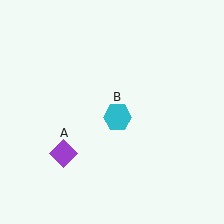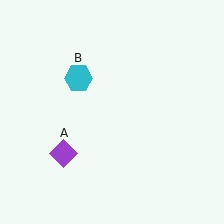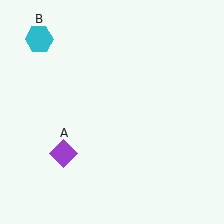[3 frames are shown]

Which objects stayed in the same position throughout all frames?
Purple diamond (object A) remained stationary.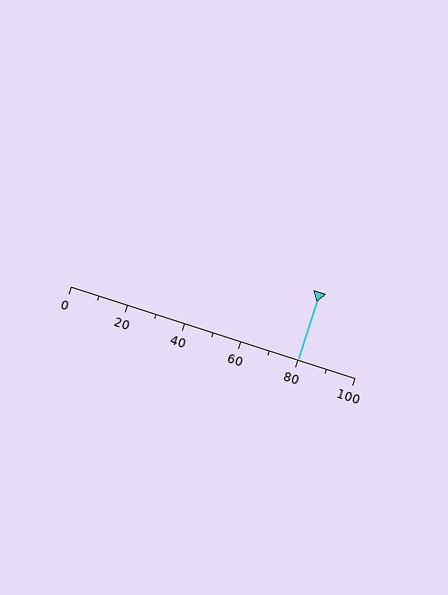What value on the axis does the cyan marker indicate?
The marker indicates approximately 80.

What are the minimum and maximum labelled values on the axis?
The axis runs from 0 to 100.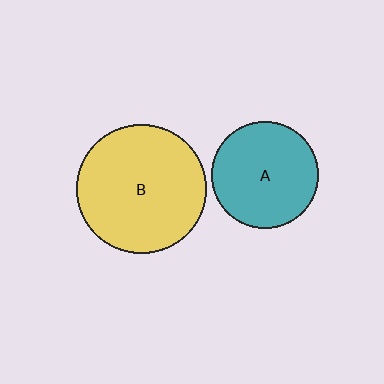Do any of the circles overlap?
No, none of the circles overlap.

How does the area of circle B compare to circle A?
Approximately 1.5 times.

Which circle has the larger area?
Circle B (yellow).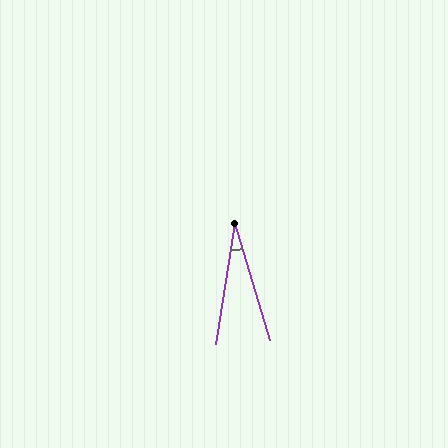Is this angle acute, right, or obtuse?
It is acute.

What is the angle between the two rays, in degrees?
Approximately 25 degrees.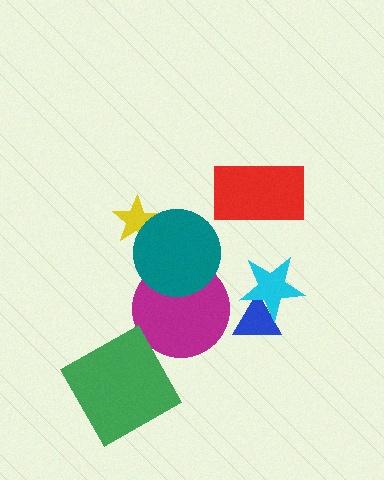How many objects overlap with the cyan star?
1 object overlaps with the cyan star.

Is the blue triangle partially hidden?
Yes, it is partially covered by another shape.